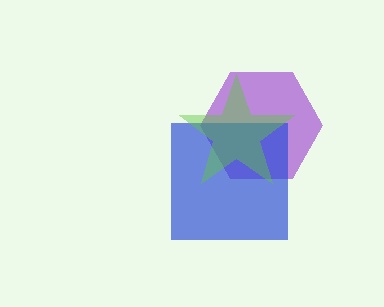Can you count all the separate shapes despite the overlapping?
Yes, there are 3 separate shapes.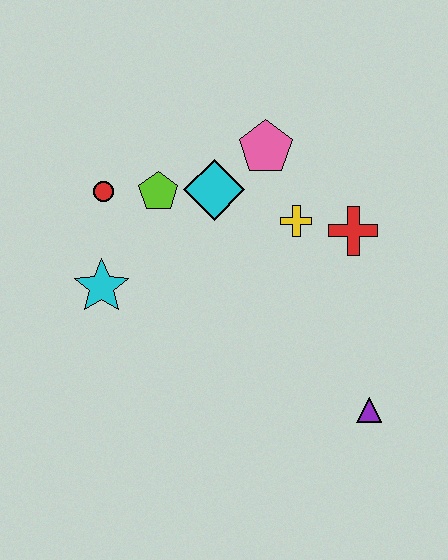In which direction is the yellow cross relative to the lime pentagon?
The yellow cross is to the right of the lime pentagon.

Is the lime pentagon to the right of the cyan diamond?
No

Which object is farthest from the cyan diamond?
The purple triangle is farthest from the cyan diamond.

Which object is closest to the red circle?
The lime pentagon is closest to the red circle.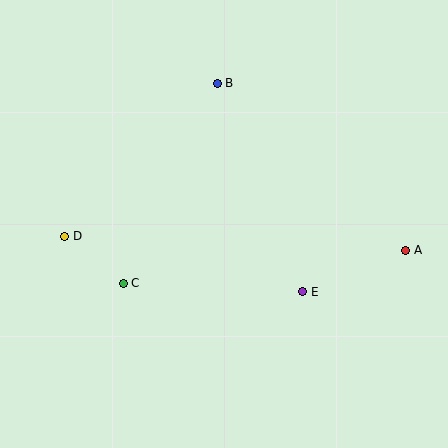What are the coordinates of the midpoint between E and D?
The midpoint between E and D is at (184, 264).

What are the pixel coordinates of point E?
Point E is at (303, 292).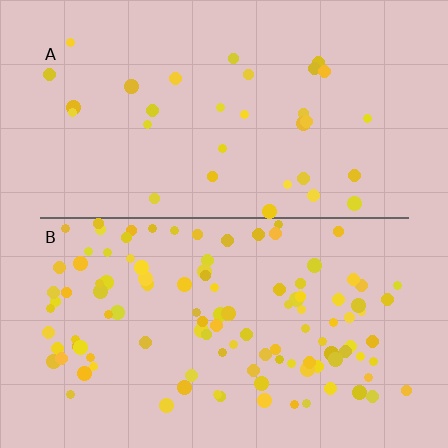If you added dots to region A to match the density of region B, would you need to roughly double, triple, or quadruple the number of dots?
Approximately triple.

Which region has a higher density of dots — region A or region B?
B (the bottom).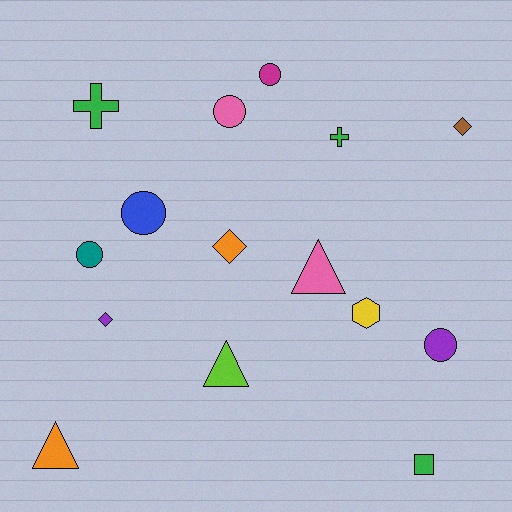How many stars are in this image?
There are no stars.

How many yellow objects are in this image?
There is 1 yellow object.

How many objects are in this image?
There are 15 objects.